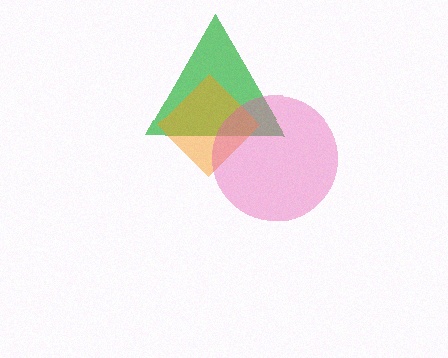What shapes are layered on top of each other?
The layered shapes are: a green triangle, an orange diamond, a pink circle.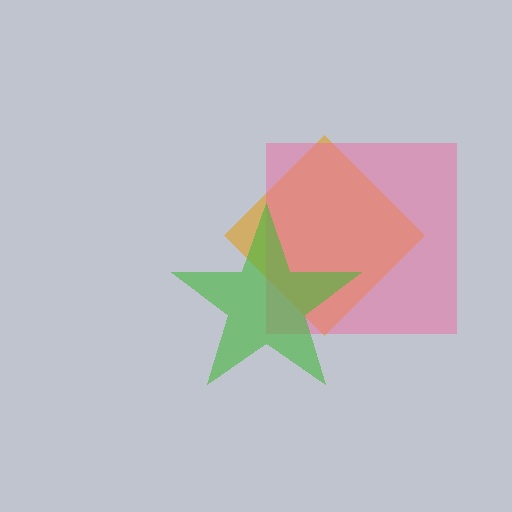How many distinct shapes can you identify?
There are 3 distinct shapes: an orange diamond, a pink square, a green star.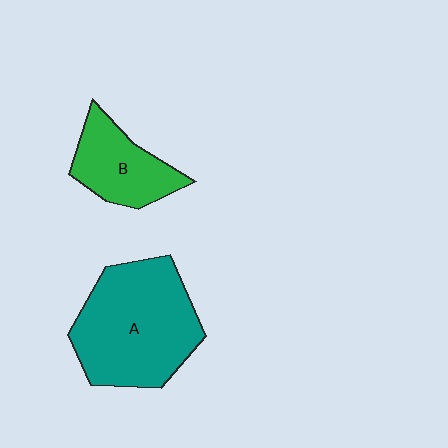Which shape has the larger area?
Shape A (teal).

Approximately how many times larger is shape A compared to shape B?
Approximately 2.0 times.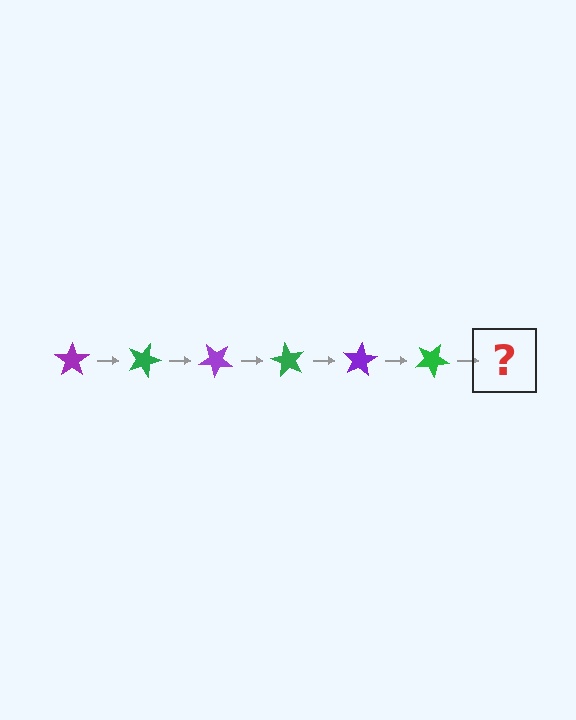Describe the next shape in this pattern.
It should be a purple star, rotated 120 degrees from the start.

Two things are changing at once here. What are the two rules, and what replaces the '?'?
The two rules are that it rotates 20 degrees each step and the color cycles through purple and green. The '?' should be a purple star, rotated 120 degrees from the start.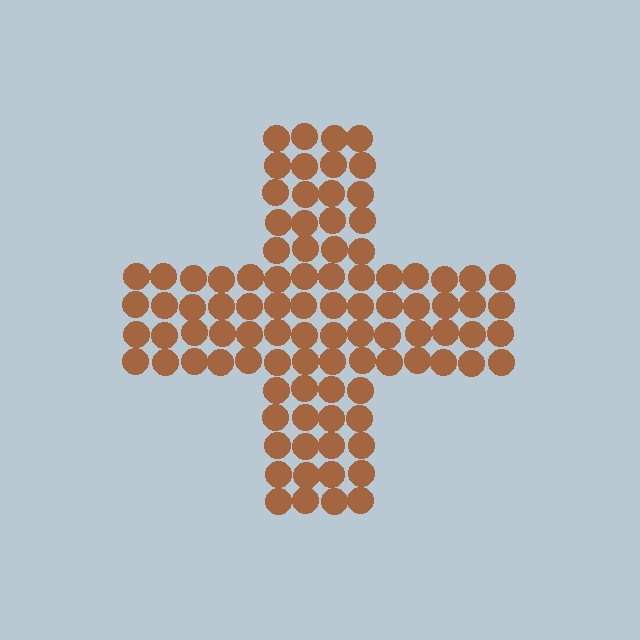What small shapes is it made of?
It is made of small circles.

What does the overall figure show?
The overall figure shows a cross.